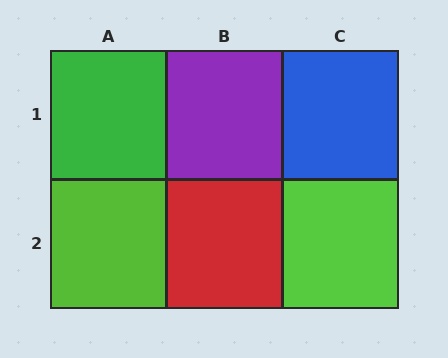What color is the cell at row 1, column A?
Green.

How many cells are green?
1 cell is green.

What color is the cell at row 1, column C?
Blue.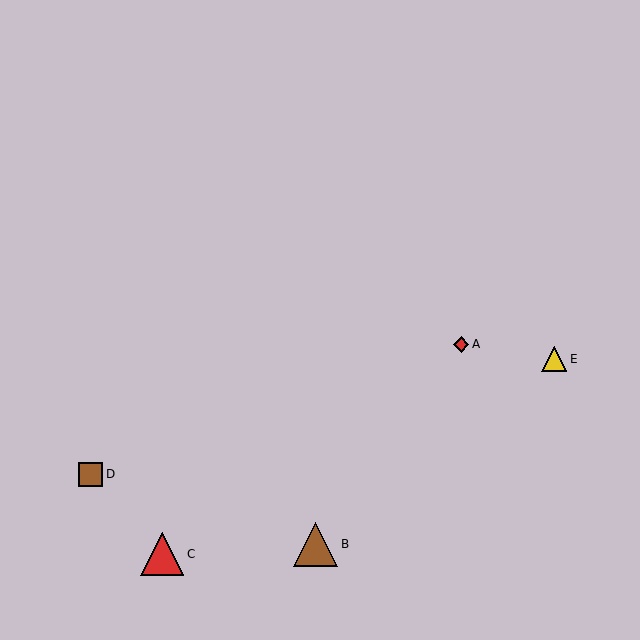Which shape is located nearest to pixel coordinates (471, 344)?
The red diamond (labeled A) at (461, 344) is nearest to that location.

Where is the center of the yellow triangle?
The center of the yellow triangle is at (554, 359).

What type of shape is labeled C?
Shape C is a red triangle.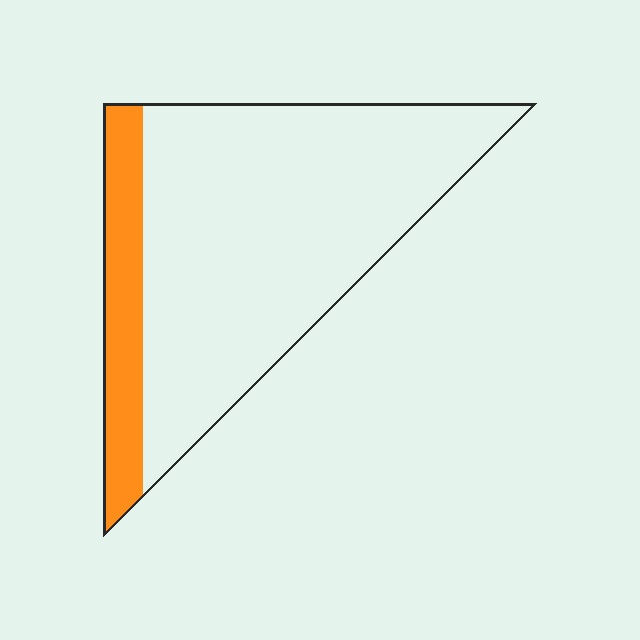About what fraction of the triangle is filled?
About one sixth (1/6).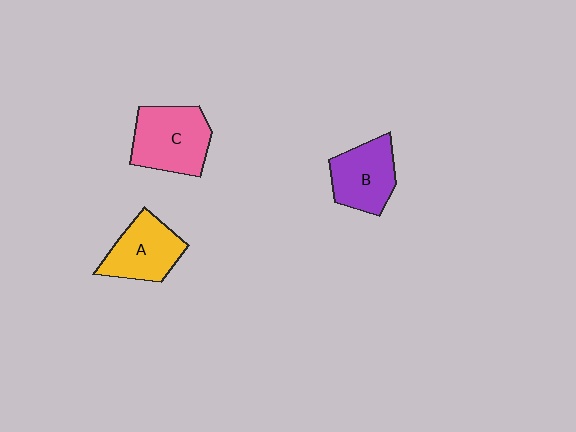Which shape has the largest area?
Shape C (pink).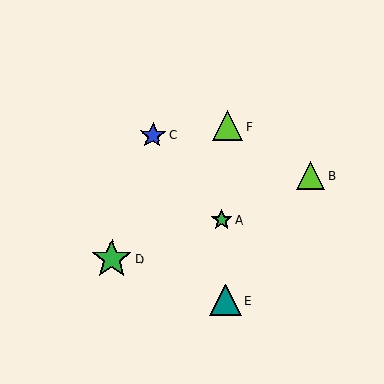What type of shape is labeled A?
Shape A is a green star.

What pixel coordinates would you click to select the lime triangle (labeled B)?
Click at (311, 176) to select the lime triangle B.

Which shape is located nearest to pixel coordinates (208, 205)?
The green star (labeled A) at (221, 220) is nearest to that location.